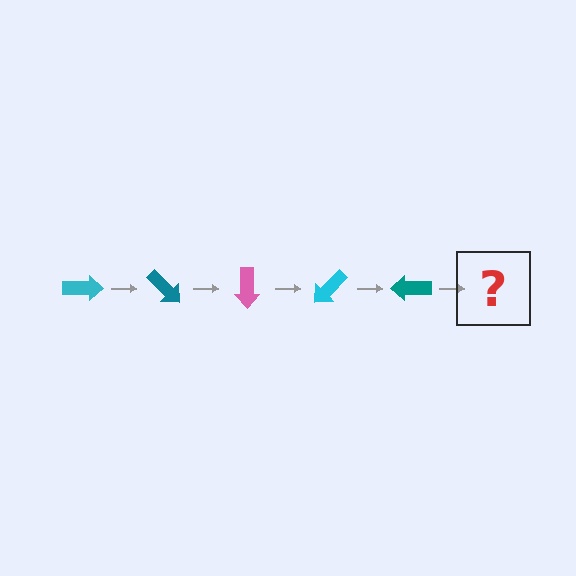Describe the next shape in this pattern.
It should be a pink arrow, rotated 225 degrees from the start.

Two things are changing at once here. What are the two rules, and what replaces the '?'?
The two rules are that it rotates 45 degrees each step and the color cycles through cyan, teal, and pink. The '?' should be a pink arrow, rotated 225 degrees from the start.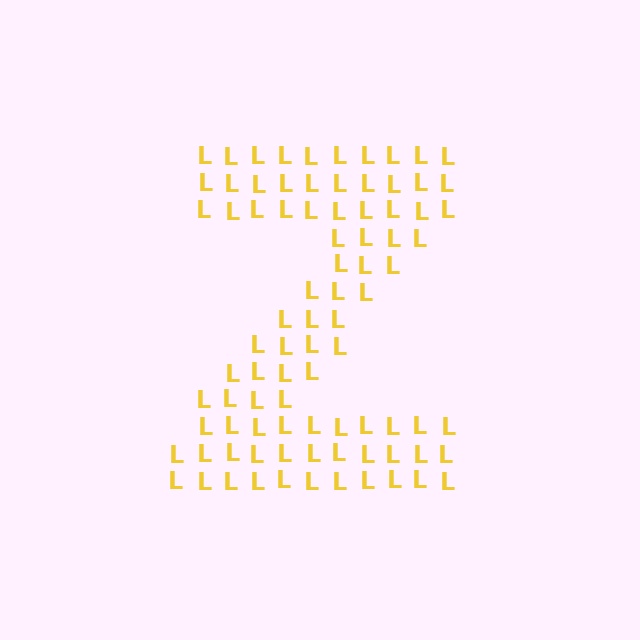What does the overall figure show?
The overall figure shows the letter Z.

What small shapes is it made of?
It is made of small letter L's.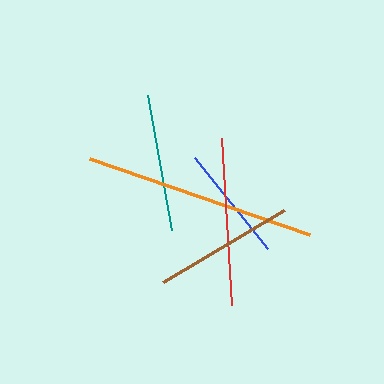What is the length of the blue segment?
The blue segment is approximately 117 pixels long.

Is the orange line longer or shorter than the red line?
The orange line is longer than the red line.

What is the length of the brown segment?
The brown segment is approximately 140 pixels long.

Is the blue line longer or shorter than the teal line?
The teal line is longer than the blue line.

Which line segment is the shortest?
The blue line is the shortest at approximately 117 pixels.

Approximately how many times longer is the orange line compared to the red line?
The orange line is approximately 1.4 times the length of the red line.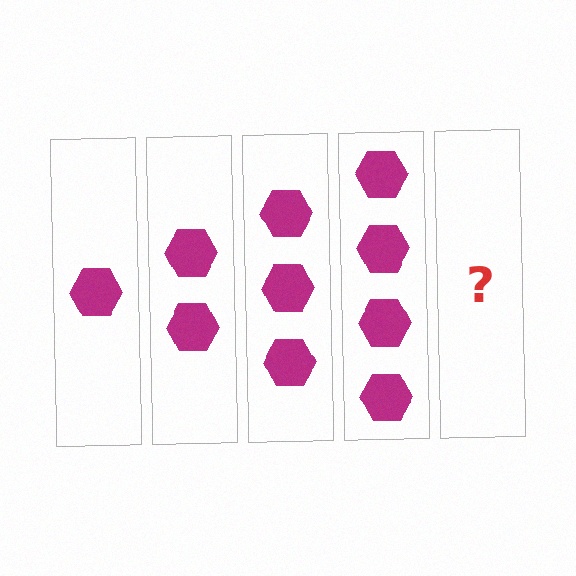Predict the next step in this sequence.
The next step is 5 hexagons.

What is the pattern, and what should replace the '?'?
The pattern is that each step adds one more hexagon. The '?' should be 5 hexagons.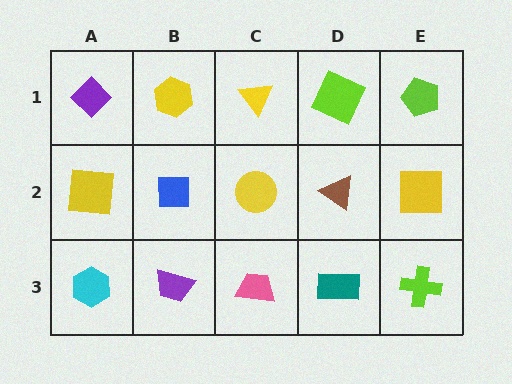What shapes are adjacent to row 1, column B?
A blue square (row 2, column B), a purple diamond (row 1, column A), a yellow triangle (row 1, column C).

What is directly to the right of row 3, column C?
A teal rectangle.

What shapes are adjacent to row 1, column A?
A yellow square (row 2, column A), a yellow hexagon (row 1, column B).